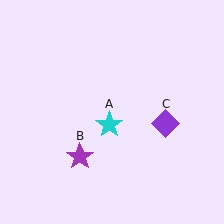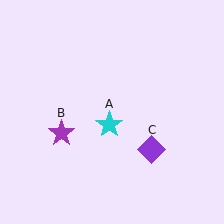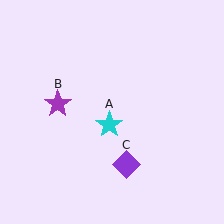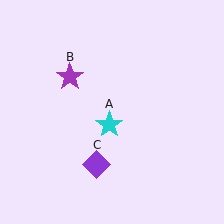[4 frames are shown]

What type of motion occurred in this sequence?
The purple star (object B), purple diamond (object C) rotated clockwise around the center of the scene.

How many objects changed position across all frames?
2 objects changed position: purple star (object B), purple diamond (object C).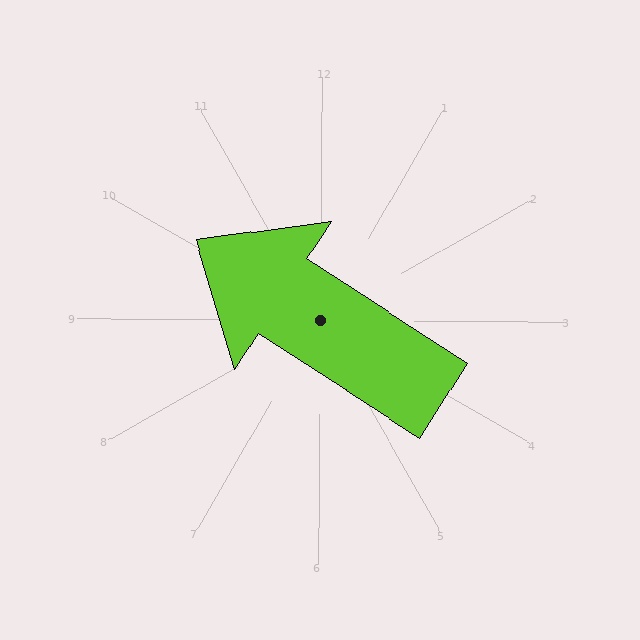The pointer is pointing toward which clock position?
Roughly 10 o'clock.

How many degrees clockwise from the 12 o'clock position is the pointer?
Approximately 303 degrees.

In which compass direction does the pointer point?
Northwest.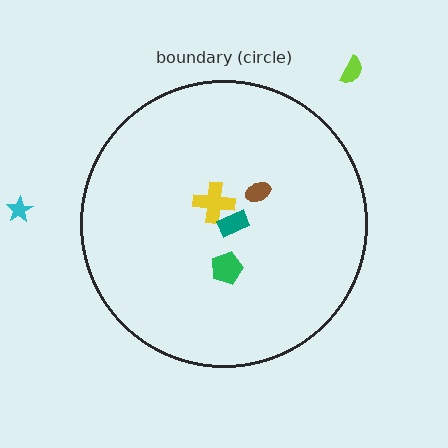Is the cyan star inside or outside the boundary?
Outside.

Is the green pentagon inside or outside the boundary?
Inside.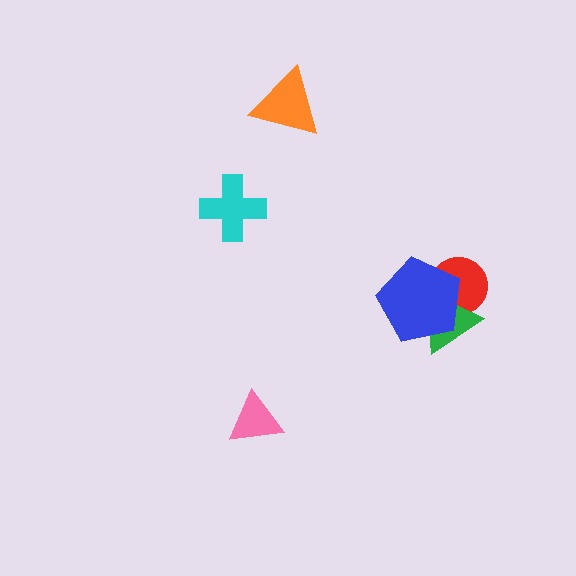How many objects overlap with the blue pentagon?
2 objects overlap with the blue pentagon.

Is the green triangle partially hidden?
Yes, it is partially covered by another shape.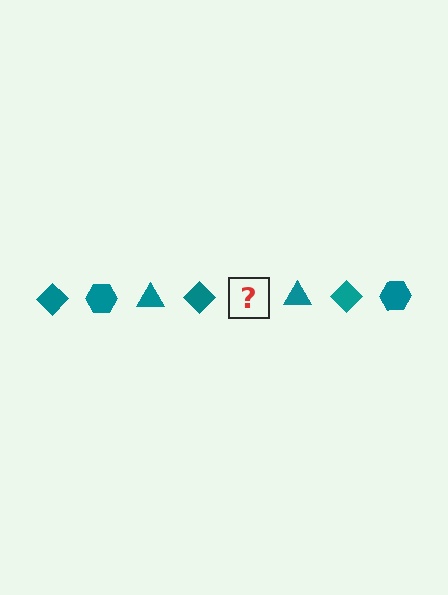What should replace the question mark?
The question mark should be replaced with a teal hexagon.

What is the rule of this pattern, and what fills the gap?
The rule is that the pattern cycles through diamond, hexagon, triangle shapes in teal. The gap should be filled with a teal hexagon.